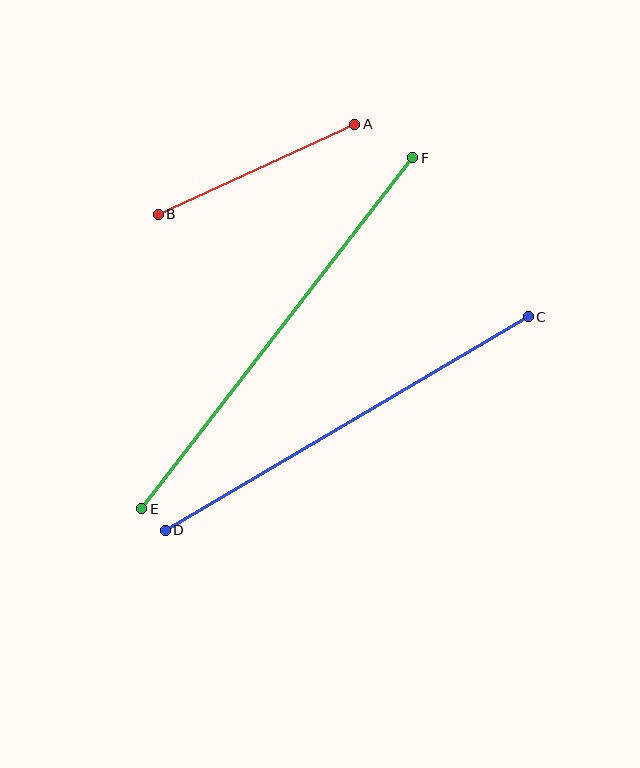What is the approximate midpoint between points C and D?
The midpoint is at approximately (347, 424) pixels.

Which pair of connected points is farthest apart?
Points E and F are farthest apart.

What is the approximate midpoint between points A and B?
The midpoint is at approximately (256, 169) pixels.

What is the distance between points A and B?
The distance is approximately 216 pixels.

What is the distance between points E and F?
The distance is approximately 443 pixels.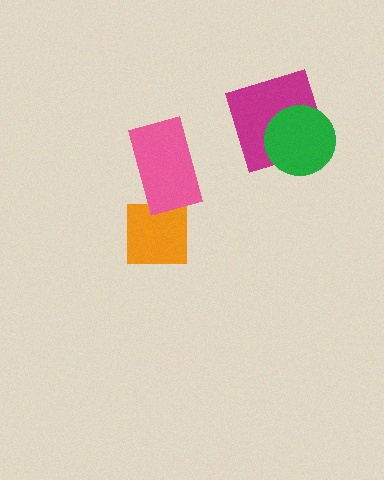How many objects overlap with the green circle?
1 object overlaps with the green circle.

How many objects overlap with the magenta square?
1 object overlaps with the magenta square.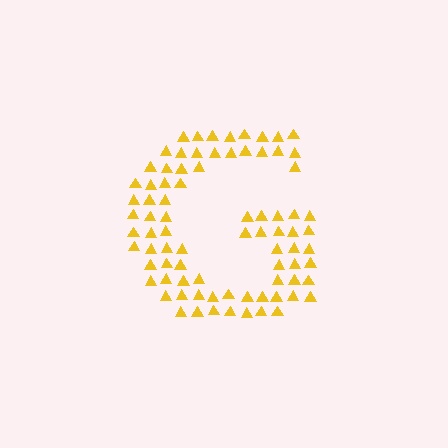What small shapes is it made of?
It is made of small triangles.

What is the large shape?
The large shape is the letter G.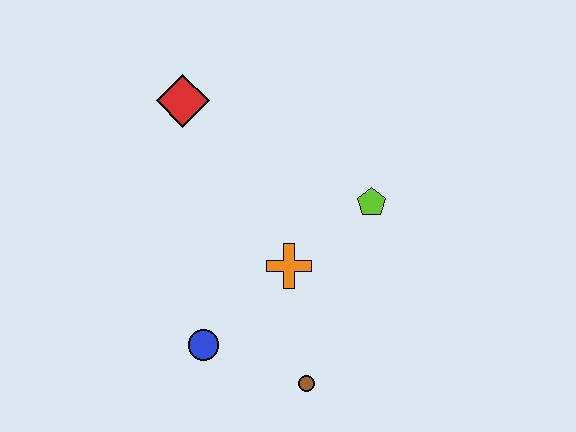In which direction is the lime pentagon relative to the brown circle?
The lime pentagon is above the brown circle.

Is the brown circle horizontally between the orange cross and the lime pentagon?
Yes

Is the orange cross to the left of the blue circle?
No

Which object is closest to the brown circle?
The blue circle is closest to the brown circle.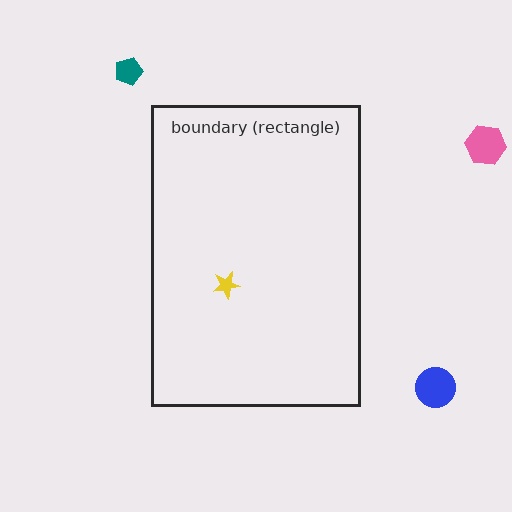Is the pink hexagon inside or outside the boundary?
Outside.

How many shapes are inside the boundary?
1 inside, 3 outside.